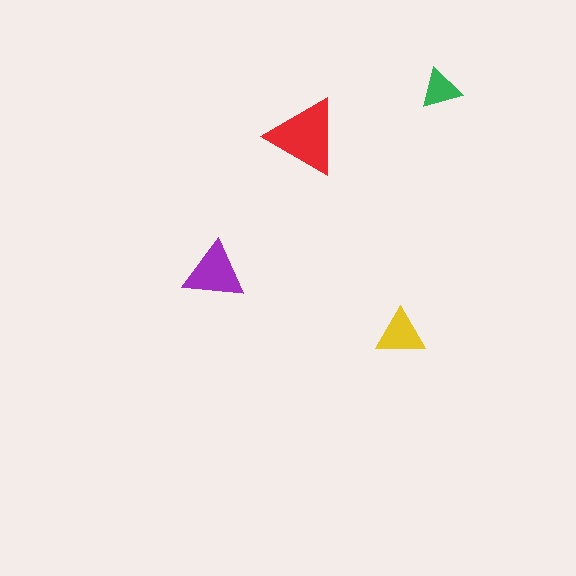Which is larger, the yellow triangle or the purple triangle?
The purple one.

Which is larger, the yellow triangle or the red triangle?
The red one.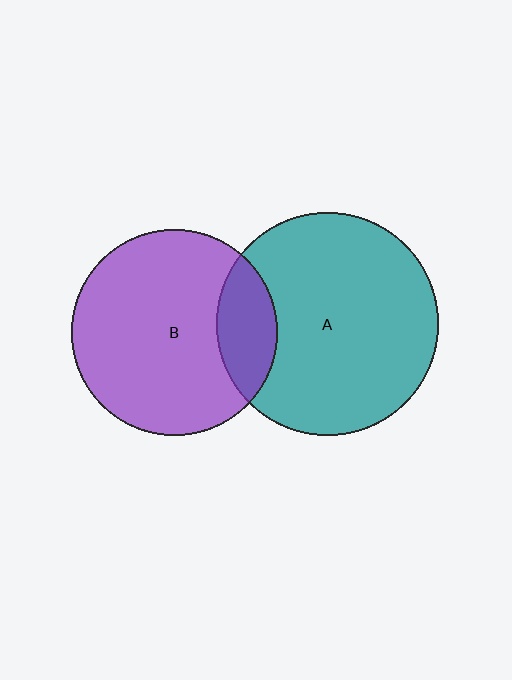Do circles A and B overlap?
Yes.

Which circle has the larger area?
Circle A (teal).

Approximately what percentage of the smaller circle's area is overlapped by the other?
Approximately 20%.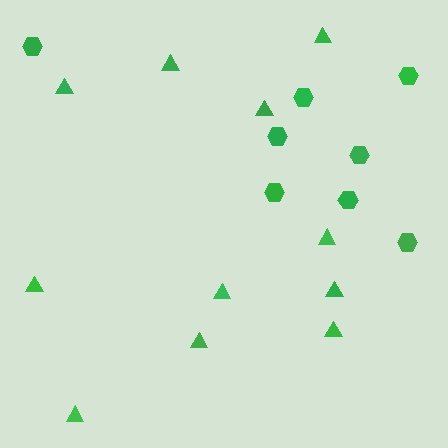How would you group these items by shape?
There are 2 groups: one group of hexagons (8) and one group of triangles (11).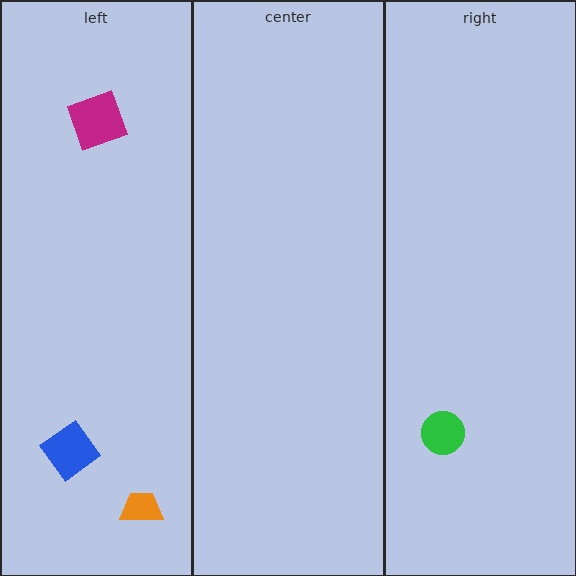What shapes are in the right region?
The green circle.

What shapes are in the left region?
The blue diamond, the magenta diamond, the orange trapezoid.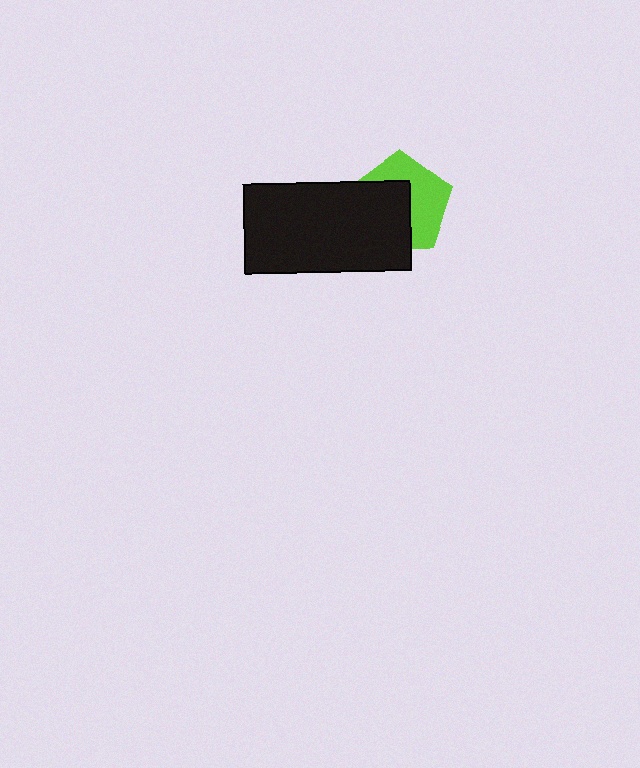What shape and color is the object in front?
The object in front is a black rectangle.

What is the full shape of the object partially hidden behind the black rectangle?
The partially hidden object is a lime pentagon.